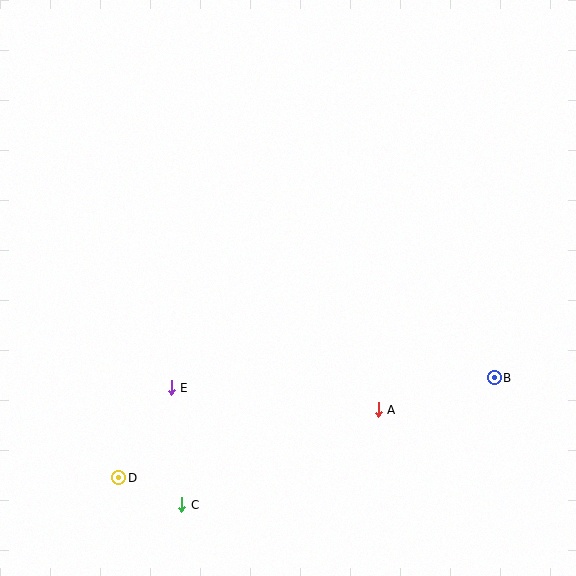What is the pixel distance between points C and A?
The distance between C and A is 218 pixels.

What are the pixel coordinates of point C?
Point C is at (182, 505).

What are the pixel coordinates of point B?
Point B is at (494, 378).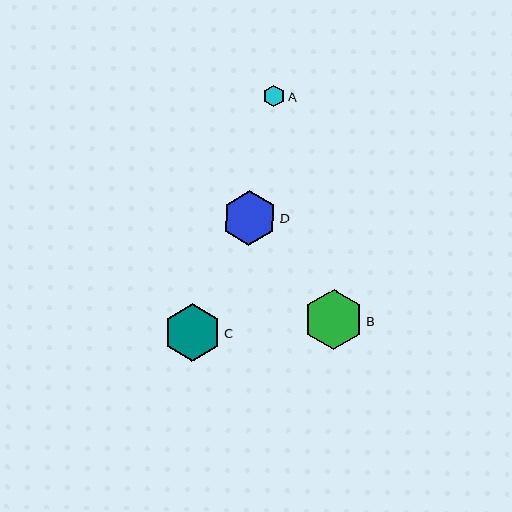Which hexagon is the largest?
Hexagon B is the largest with a size of approximately 60 pixels.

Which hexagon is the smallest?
Hexagon A is the smallest with a size of approximately 22 pixels.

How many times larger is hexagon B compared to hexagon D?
Hexagon B is approximately 1.1 times the size of hexagon D.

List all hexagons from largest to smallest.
From largest to smallest: B, C, D, A.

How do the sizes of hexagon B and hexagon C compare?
Hexagon B and hexagon C are approximately the same size.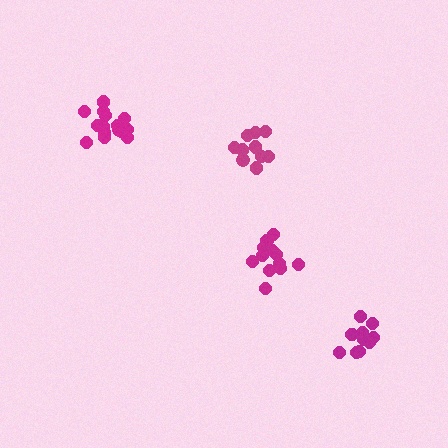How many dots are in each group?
Group 1: 11 dots, Group 2: 10 dots, Group 3: 15 dots, Group 4: 12 dots (48 total).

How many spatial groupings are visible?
There are 4 spatial groupings.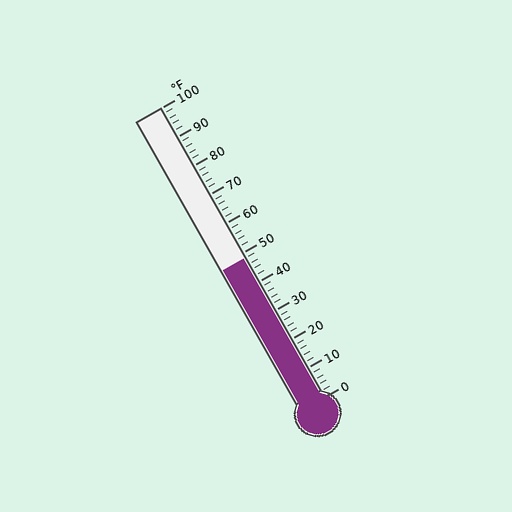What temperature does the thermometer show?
The thermometer shows approximately 48°F.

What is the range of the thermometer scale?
The thermometer scale ranges from 0°F to 100°F.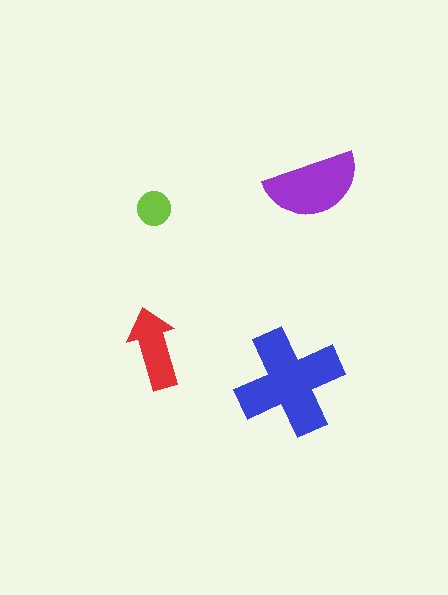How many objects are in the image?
There are 4 objects in the image.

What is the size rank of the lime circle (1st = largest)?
4th.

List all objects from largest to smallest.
The blue cross, the purple semicircle, the red arrow, the lime circle.